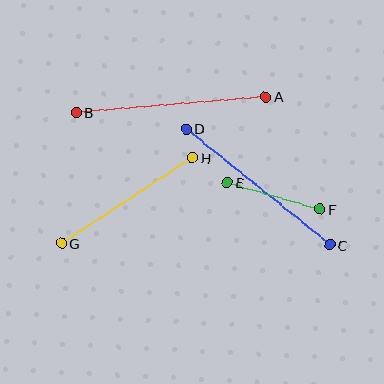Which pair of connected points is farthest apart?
Points A and B are farthest apart.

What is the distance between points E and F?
The distance is approximately 97 pixels.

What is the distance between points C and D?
The distance is approximately 184 pixels.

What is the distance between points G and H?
The distance is approximately 156 pixels.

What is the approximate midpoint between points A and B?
The midpoint is at approximately (171, 104) pixels.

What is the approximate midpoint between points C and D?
The midpoint is at approximately (258, 187) pixels.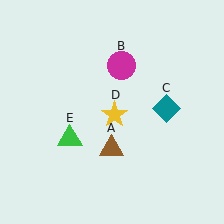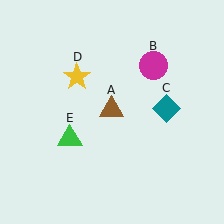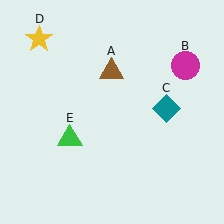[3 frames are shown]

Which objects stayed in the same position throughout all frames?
Teal diamond (object C) and green triangle (object E) remained stationary.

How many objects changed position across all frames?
3 objects changed position: brown triangle (object A), magenta circle (object B), yellow star (object D).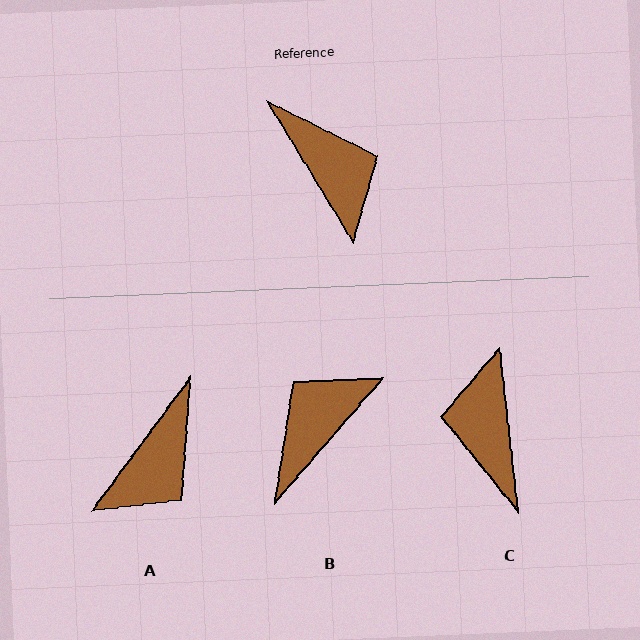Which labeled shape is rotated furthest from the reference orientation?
C, about 155 degrees away.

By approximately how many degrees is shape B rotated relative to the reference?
Approximately 107 degrees counter-clockwise.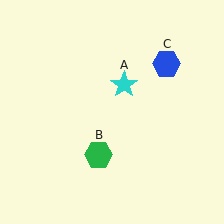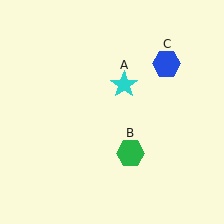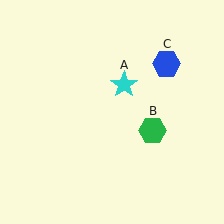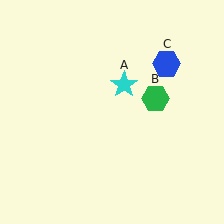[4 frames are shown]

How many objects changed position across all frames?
1 object changed position: green hexagon (object B).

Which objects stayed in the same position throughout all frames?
Cyan star (object A) and blue hexagon (object C) remained stationary.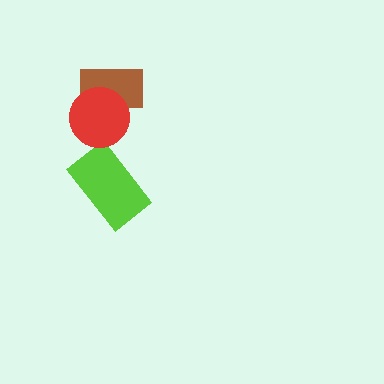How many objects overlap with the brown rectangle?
1 object overlaps with the brown rectangle.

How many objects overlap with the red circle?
1 object overlaps with the red circle.